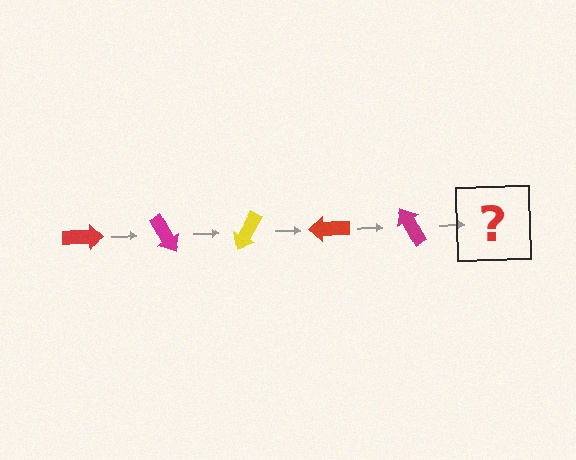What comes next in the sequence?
The next element should be a yellow arrow, rotated 300 degrees from the start.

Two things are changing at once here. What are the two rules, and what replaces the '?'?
The two rules are that it rotates 60 degrees each step and the color cycles through red, magenta, and yellow. The '?' should be a yellow arrow, rotated 300 degrees from the start.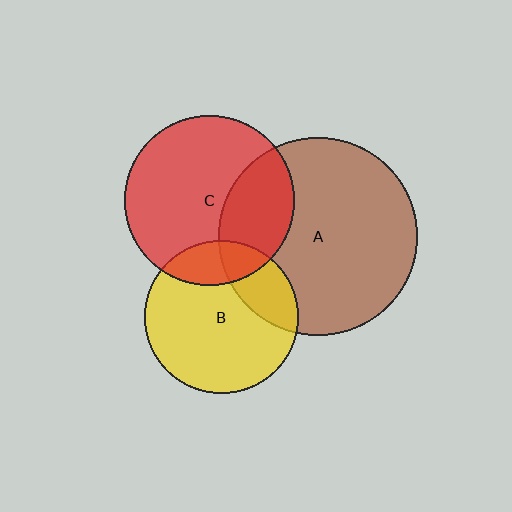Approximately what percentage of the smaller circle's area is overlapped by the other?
Approximately 20%.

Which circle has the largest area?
Circle A (brown).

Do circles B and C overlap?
Yes.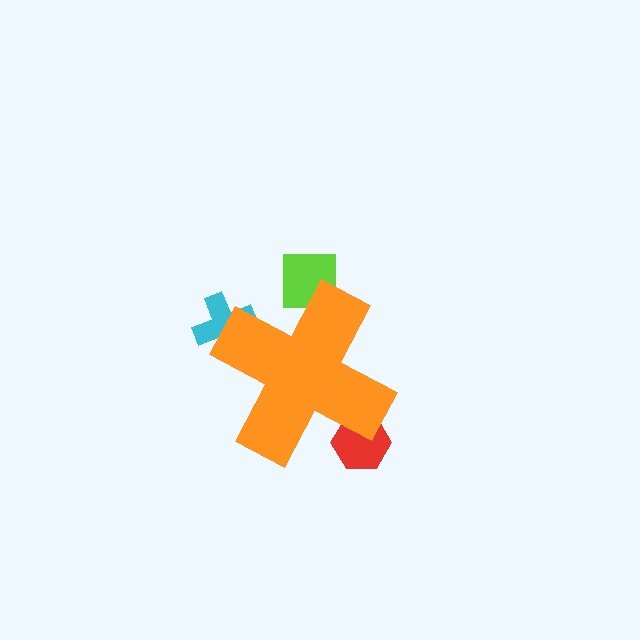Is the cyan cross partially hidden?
Yes, the cyan cross is partially hidden behind the orange cross.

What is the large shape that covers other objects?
An orange cross.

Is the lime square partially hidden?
Yes, the lime square is partially hidden behind the orange cross.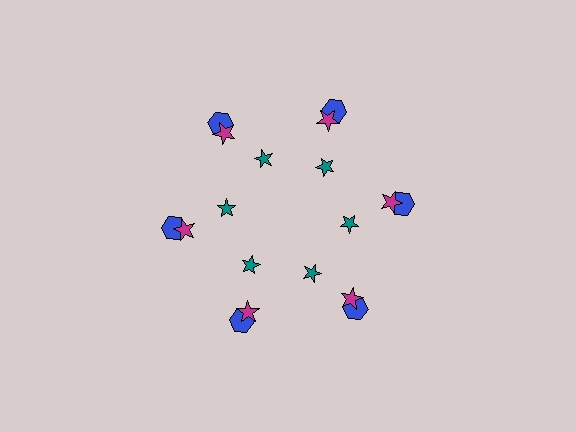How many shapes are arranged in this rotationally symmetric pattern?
There are 18 shapes, arranged in 6 groups of 3.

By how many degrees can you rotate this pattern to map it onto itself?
The pattern maps onto itself every 60 degrees of rotation.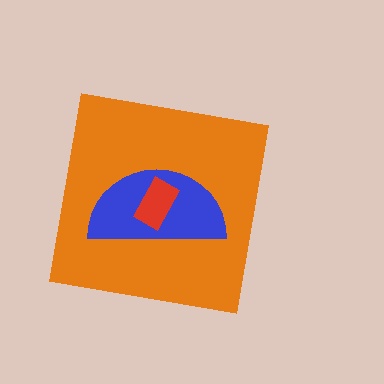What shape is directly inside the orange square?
The blue semicircle.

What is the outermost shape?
The orange square.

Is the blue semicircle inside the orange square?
Yes.